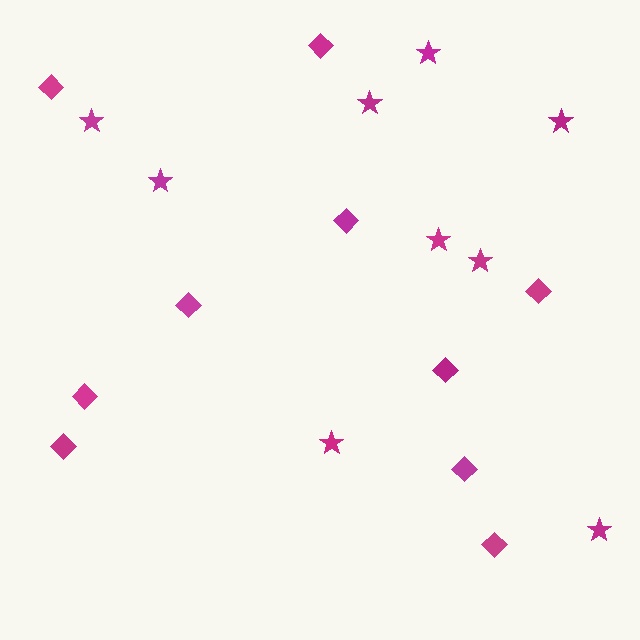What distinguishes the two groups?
There are 2 groups: one group of stars (9) and one group of diamonds (10).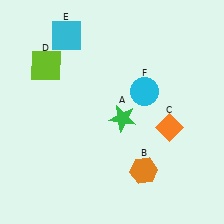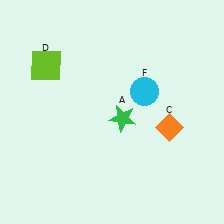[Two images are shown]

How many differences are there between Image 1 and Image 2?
There are 2 differences between the two images.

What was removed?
The orange hexagon (B), the cyan square (E) were removed in Image 2.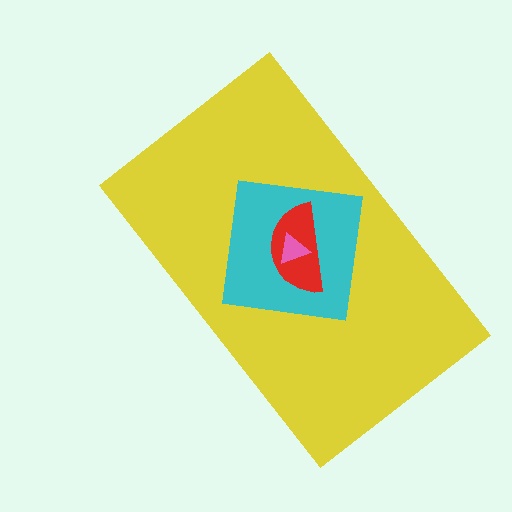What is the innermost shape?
The pink triangle.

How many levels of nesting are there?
4.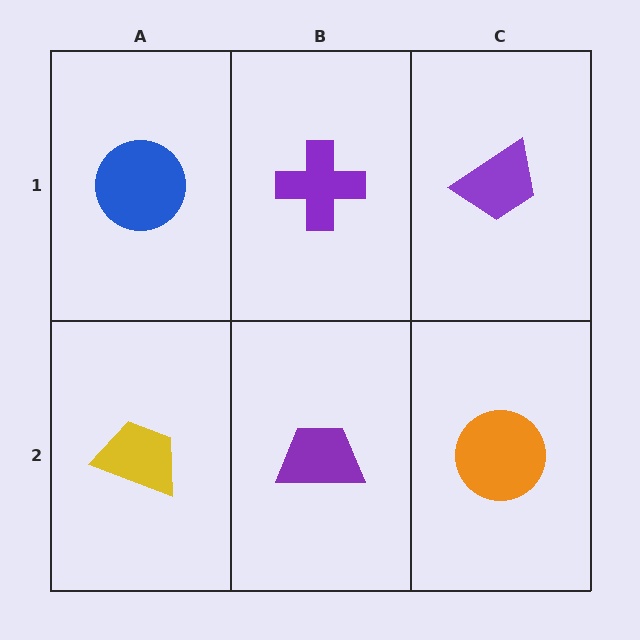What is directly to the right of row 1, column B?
A purple trapezoid.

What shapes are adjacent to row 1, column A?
A yellow trapezoid (row 2, column A), a purple cross (row 1, column B).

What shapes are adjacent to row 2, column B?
A purple cross (row 1, column B), a yellow trapezoid (row 2, column A), an orange circle (row 2, column C).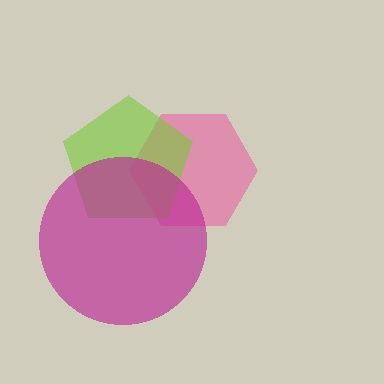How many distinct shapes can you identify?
There are 3 distinct shapes: a pink hexagon, a lime pentagon, a magenta circle.